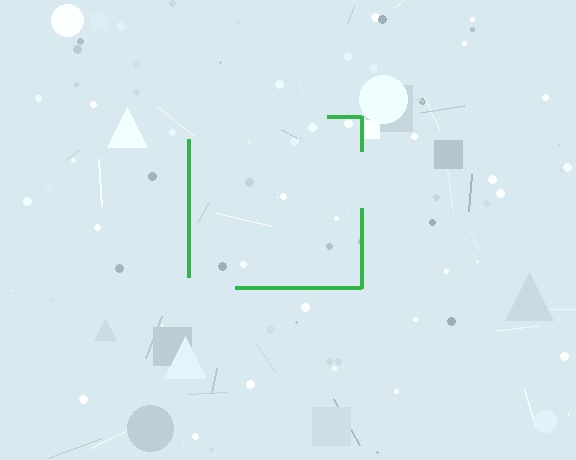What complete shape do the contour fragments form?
The contour fragments form a square.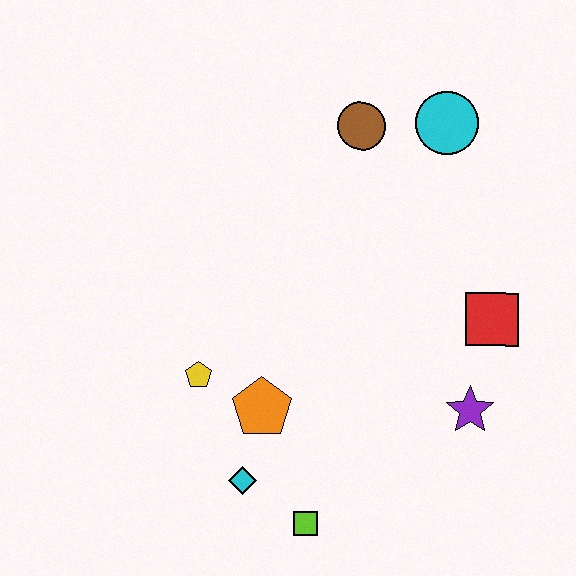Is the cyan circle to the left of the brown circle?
No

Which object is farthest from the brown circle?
The lime square is farthest from the brown circle.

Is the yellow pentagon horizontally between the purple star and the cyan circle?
No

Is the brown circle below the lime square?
No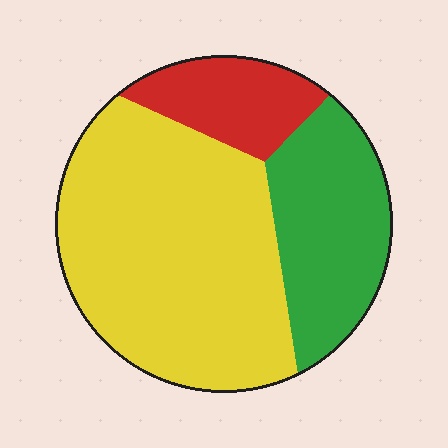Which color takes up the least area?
Red, at roughly 15%.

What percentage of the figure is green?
Green covers 27% of the figure.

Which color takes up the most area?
Yellow, at roughly 60%.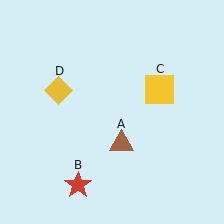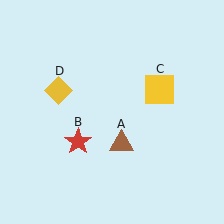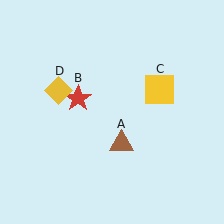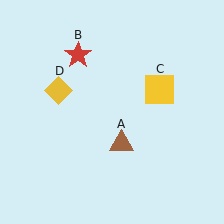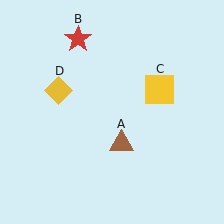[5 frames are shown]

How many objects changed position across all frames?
1 object changed position: red star (object B).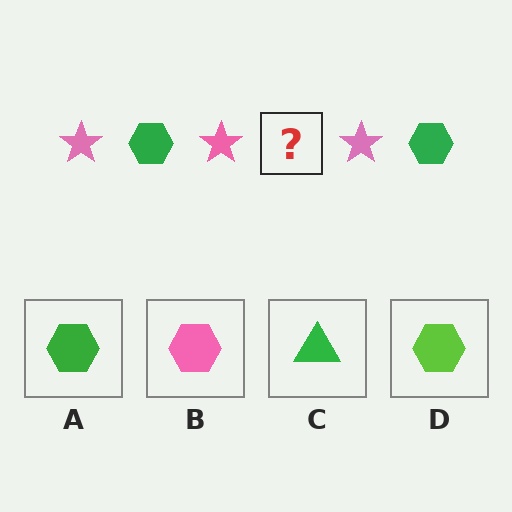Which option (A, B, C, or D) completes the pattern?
A.